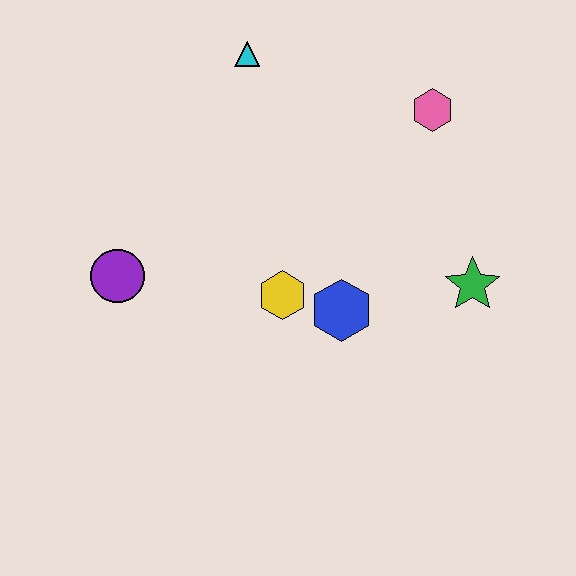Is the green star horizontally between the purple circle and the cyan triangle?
No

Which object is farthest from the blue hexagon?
The cyan triangle is farthest from the blue hexagon.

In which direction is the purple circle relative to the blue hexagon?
The purple circle is to the left of the blue hexagon.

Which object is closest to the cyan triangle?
The pink hexagon is closest to the cyan triangle.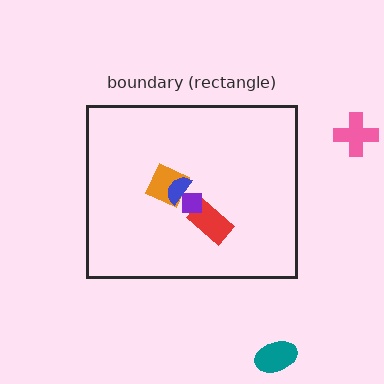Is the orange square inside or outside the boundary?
Inside.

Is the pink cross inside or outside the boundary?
Outside.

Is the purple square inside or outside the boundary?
Inside.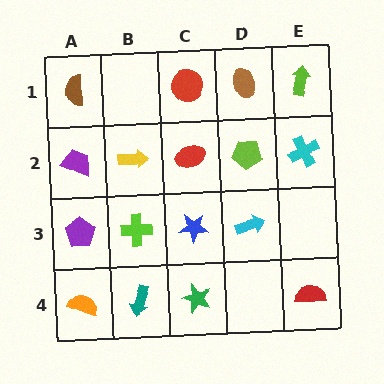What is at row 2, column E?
A cyan cross.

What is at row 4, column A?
An orange semicircle.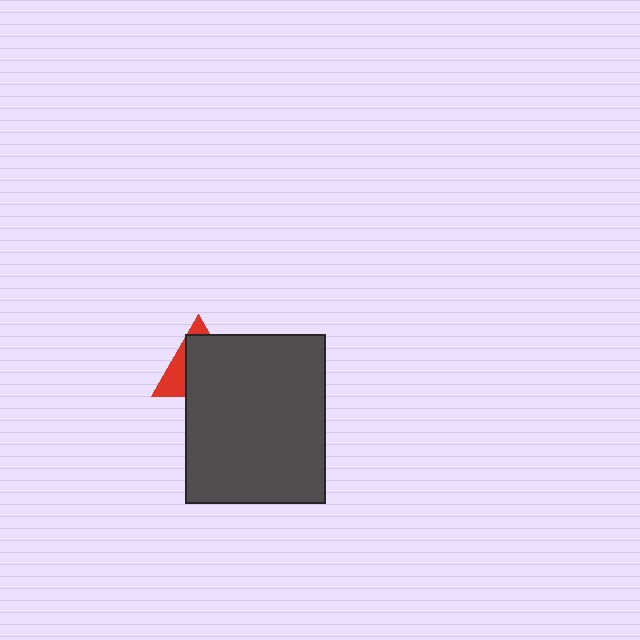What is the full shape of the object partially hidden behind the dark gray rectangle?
The partially hidden object is a red triangle.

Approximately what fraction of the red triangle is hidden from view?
Roughly 68% of the red triangle is hidden behind the dark gray rectangle.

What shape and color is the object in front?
The object in front is a dark gray rectangle.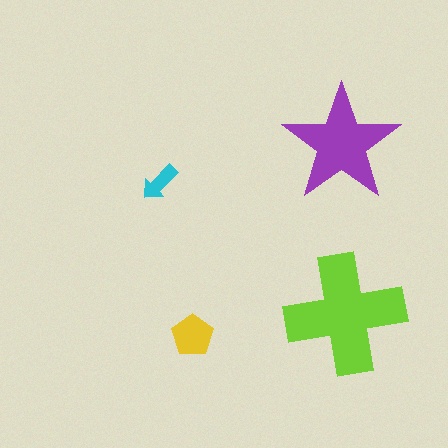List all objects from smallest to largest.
The cyan arrow, the yellow pentagon, the purple star, the lime cross.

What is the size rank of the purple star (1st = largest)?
2nd.